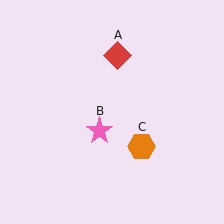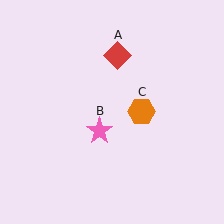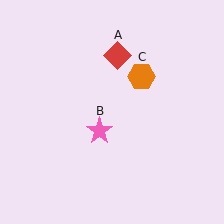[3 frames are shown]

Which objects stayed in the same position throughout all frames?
Red diamond (object A) and pink star (object B) remained stationary.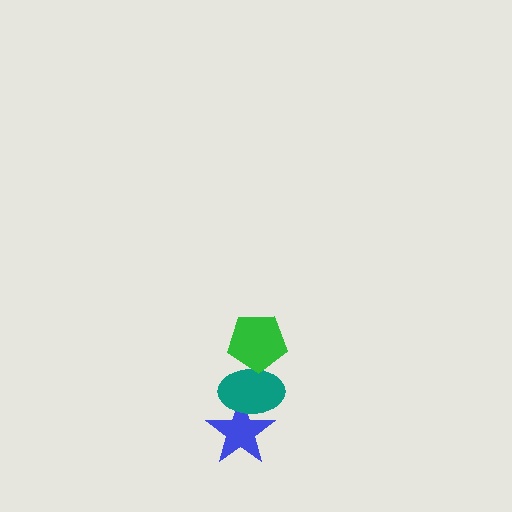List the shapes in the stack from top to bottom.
From top to bottom: the green pentagon, the teal ellipse, the blue star.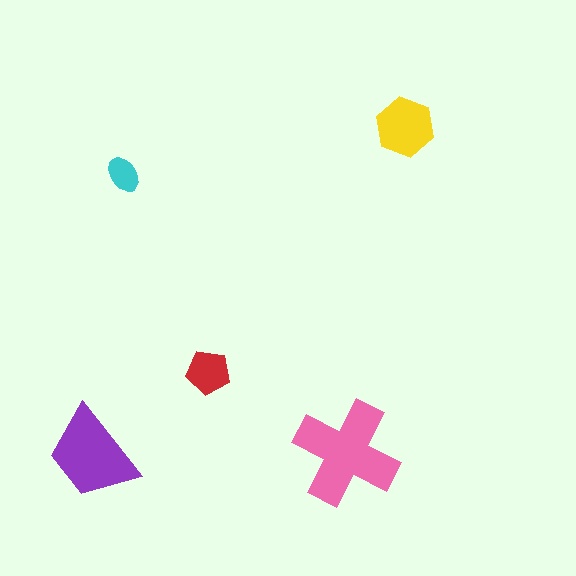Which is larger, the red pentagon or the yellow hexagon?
The yellow hexagon.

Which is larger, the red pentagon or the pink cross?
The pink cross.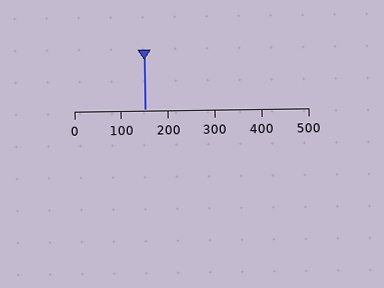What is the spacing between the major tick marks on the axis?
The major ticks are spaced 100 apart.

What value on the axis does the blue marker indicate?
The marker indicates approximately 150.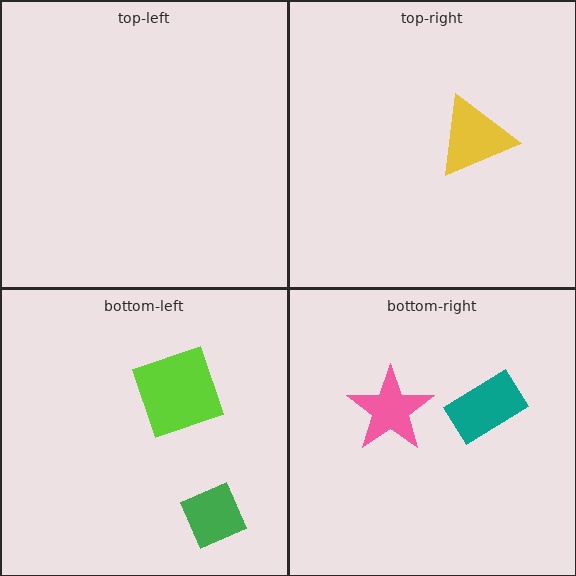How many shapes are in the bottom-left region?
2.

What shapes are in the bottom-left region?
The lime square, the green diamond.